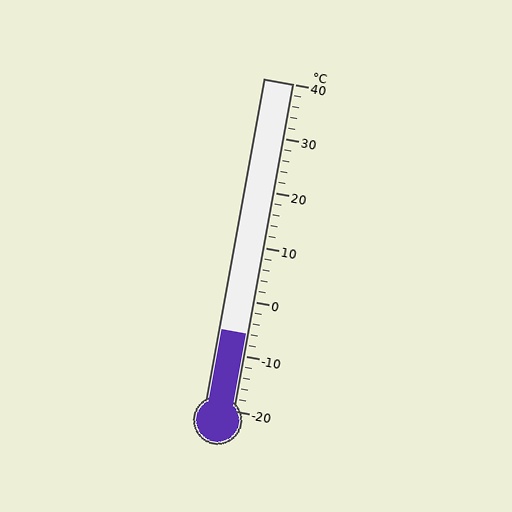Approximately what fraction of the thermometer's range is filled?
The thermometer is filled to approximately 25% of its range.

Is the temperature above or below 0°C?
The temperature is below 0°C.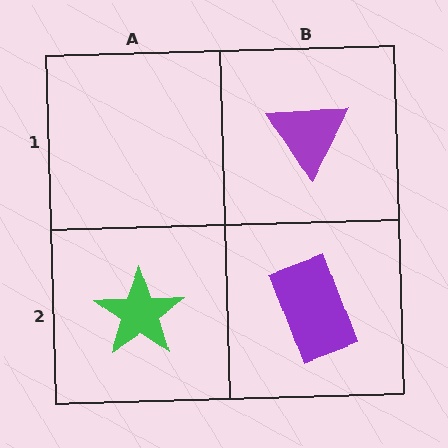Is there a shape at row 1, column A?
No, that cell is empty.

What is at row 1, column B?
A purple triangle.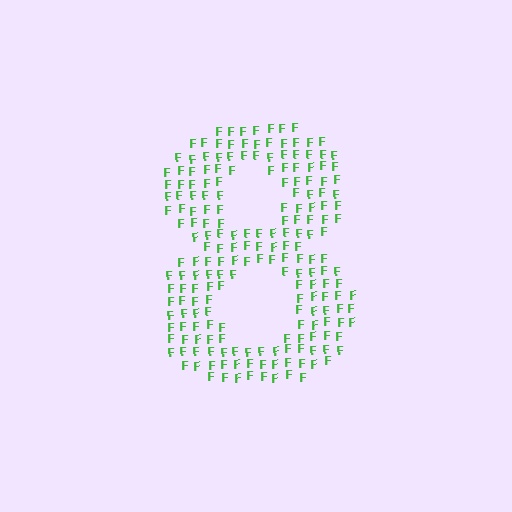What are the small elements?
The small elements are letter F's.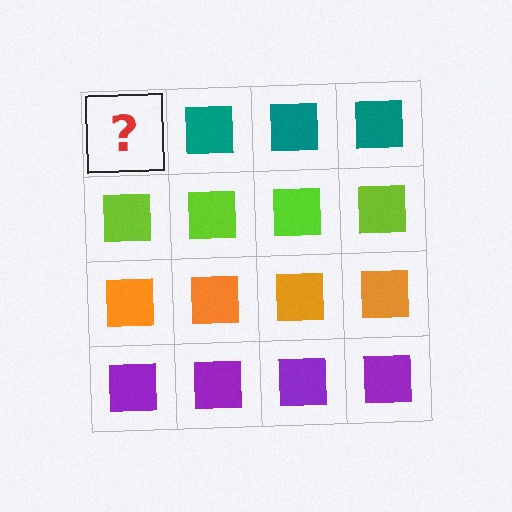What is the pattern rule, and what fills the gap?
The rule is that each row has a consistent color. The gap should be filled with a teal square.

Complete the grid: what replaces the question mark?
The question mark should be replaced with a teal square.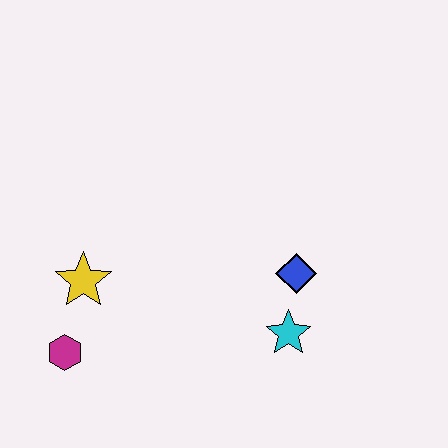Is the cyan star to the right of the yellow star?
Yes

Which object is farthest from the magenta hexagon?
The blue diamond is farthest from the magenta hexagon.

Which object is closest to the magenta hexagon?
The yellow star is closest to the magenta hexagon.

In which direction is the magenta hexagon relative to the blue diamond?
The magenta hexagon is to the left of the blue diamond.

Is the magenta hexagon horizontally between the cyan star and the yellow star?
No